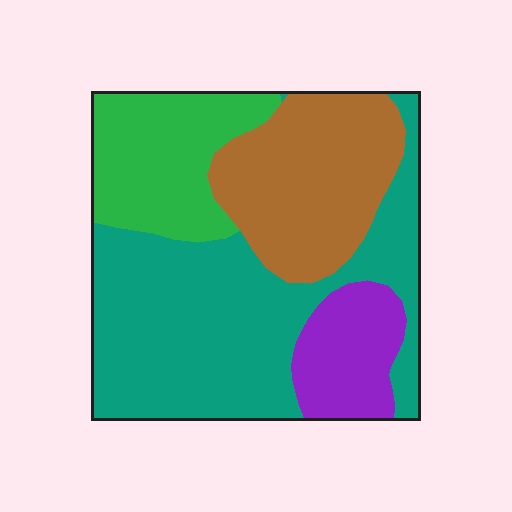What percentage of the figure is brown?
Brown takes up about one quarter (1/4) of the figure.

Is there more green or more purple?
Green.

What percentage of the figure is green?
Green covers 19% of the figure.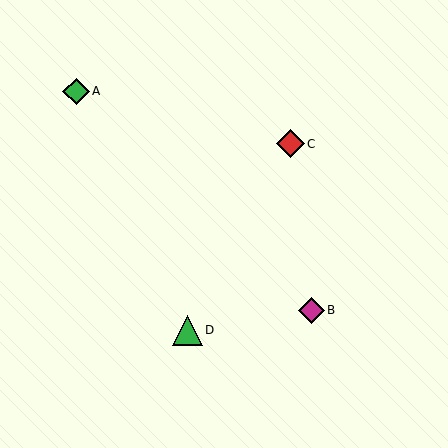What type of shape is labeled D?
Shape D is a green triangle.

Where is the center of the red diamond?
The center of the red diamond is at (290, 144).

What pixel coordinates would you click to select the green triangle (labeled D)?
Click at (187, 330) to select the green triangle D.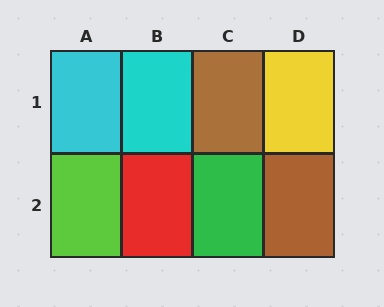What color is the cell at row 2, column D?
Brown.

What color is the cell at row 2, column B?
Red.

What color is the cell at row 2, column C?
Green.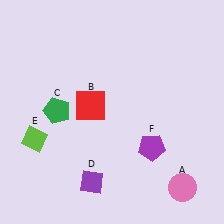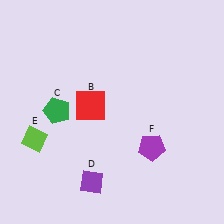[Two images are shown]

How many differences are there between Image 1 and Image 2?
There is 1 difference between the two images.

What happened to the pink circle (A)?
The pink circle (A) was removed in Image 2. It was in the bottom-right area of Image 1.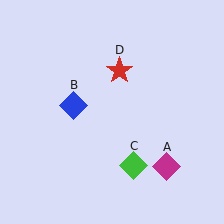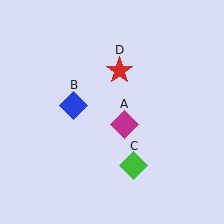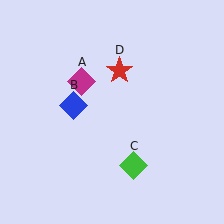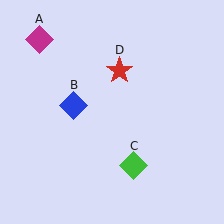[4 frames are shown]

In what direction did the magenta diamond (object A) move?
The magenta diamond (object A) moved up and to the left.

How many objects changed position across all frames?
1 object changed position: magenta diamond (object A).